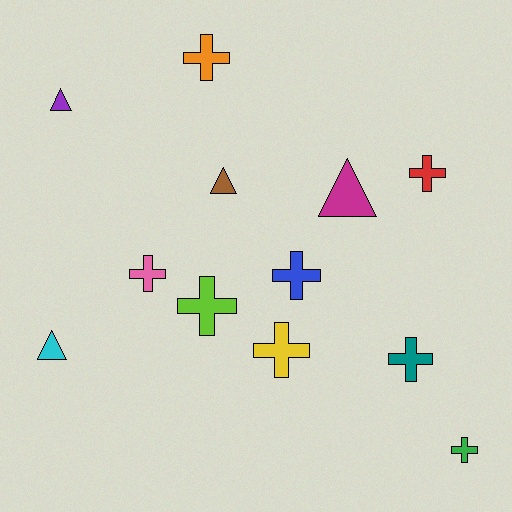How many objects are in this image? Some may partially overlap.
There are 12 objects.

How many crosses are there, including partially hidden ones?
There are 8 crosses.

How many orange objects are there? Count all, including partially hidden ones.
There is 1 orange object.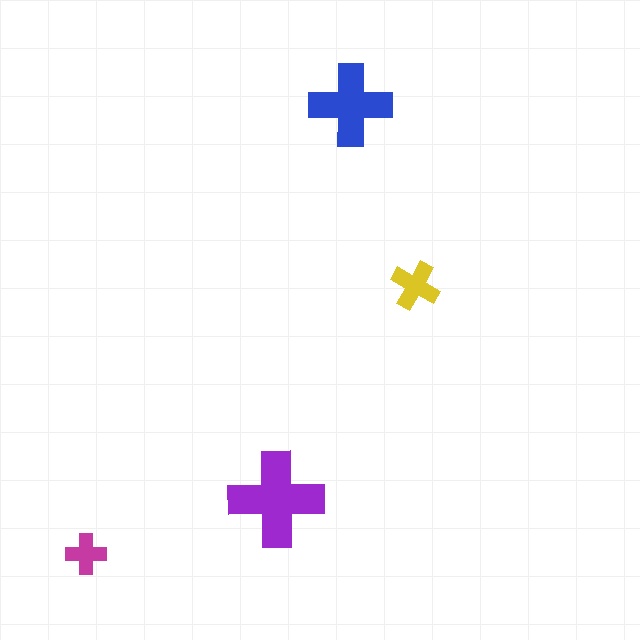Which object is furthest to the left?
The magenta cross is leftmost.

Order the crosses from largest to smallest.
the purple one, the blue one, the yellow one, the magenta one.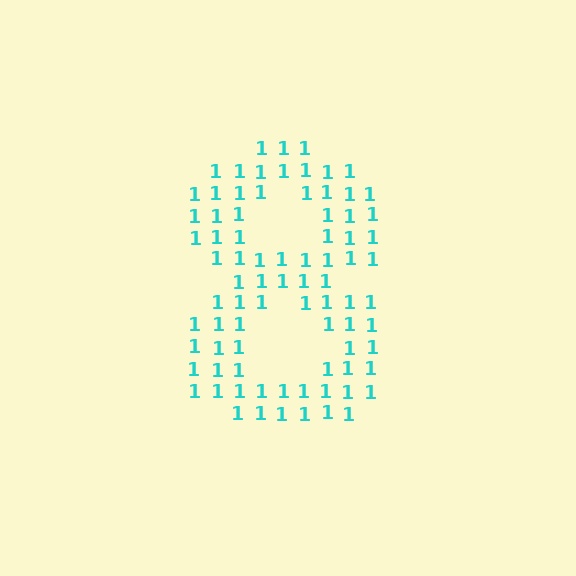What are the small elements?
The small elements are digit 1's.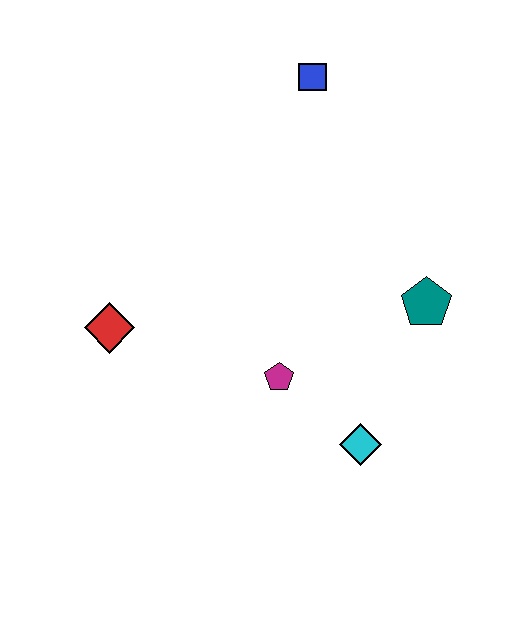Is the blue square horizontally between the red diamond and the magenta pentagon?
No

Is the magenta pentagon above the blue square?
No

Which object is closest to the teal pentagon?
The cyan diamond is closest to the teal pentagon.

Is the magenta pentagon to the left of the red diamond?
No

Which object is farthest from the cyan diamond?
The blue square is farthest from the cyan diamond.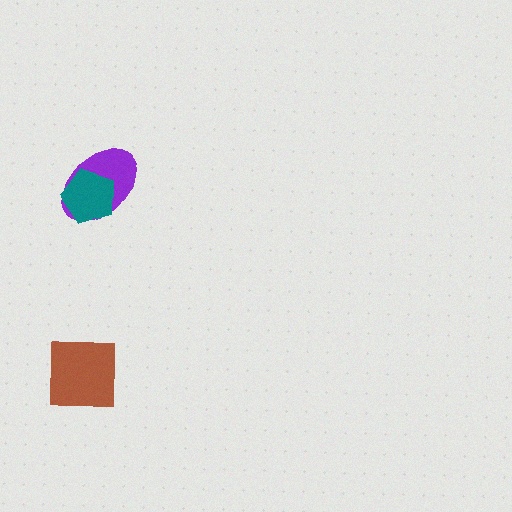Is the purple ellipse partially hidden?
Yes, it is partially covered by another shape.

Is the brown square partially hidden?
No, no other shape covers it.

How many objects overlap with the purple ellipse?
1 object overlaps with the purple ellipse.